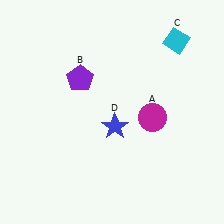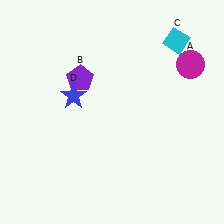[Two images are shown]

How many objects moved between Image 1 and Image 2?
2 objects moved between the two images.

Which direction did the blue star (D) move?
The blue star (D) moved left.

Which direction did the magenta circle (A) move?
The magenta circle (A) moved up.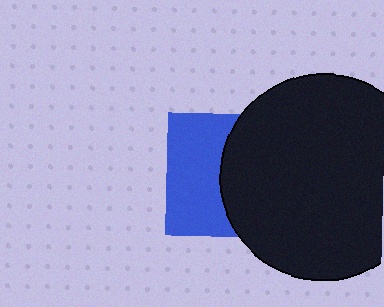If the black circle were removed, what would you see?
You would see the complete blue square.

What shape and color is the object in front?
The object in front is a black circle.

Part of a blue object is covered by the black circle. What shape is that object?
It is a square.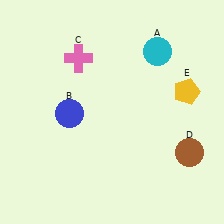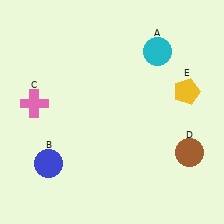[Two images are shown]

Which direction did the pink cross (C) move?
The pink cross (C) moved down.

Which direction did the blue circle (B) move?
The blue circle (B) moved down.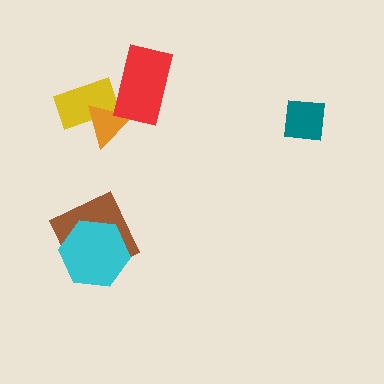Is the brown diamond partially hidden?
Yes, it is partially covered by another shape.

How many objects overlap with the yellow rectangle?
1 object overlaps with the yellow rectangle.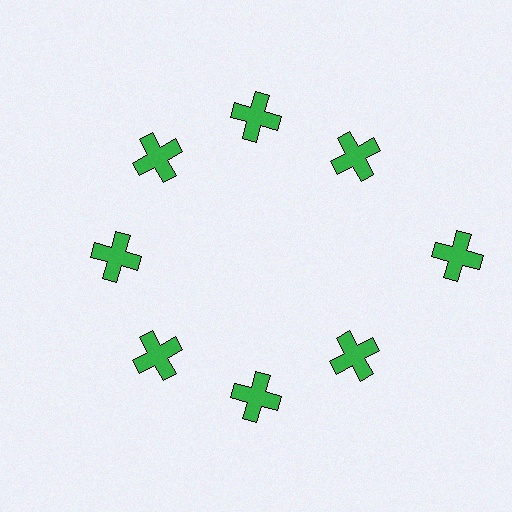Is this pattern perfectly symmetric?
No. The 8 green crosses are arranged in a ring, but one element near the 3 o'clock position is pushed outward from the center, breaking the 8-fold rotational symmetry.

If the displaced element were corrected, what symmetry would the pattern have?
It would have 8-fold rotational symmetry — the pattern would map onto itself every 45 degrees.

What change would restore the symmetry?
The symmetry would be restored by moving it inward, back onto the ring so that all 8 crosses sit at equal angles and equal distance from the center.